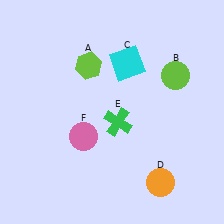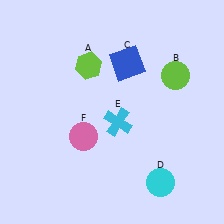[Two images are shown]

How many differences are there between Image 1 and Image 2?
There are 3 differences between the two images.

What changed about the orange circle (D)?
In Image 1, D is orange. In Image 2, it changed to cyan.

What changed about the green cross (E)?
In Image 1, E is green. In Image 2, it changed to cyan.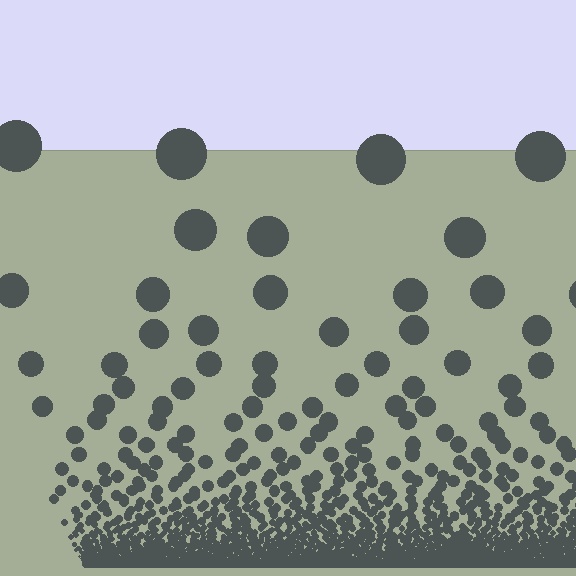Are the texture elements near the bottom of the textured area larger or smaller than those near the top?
Smaller. The gradient is inverted — elements near the bottom are smaller and denser.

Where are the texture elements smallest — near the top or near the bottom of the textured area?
Near the bottom.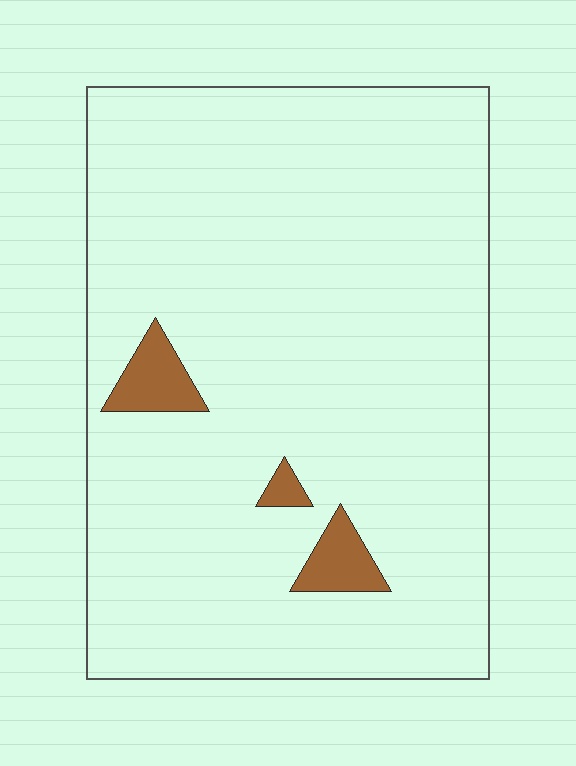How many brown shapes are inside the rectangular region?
3.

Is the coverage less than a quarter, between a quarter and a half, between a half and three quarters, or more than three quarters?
Less than a quarter.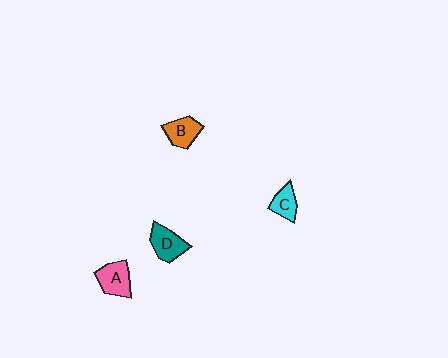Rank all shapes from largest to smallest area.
From largest to smallest: A (pink), D (teal), B (orange), C (cyan).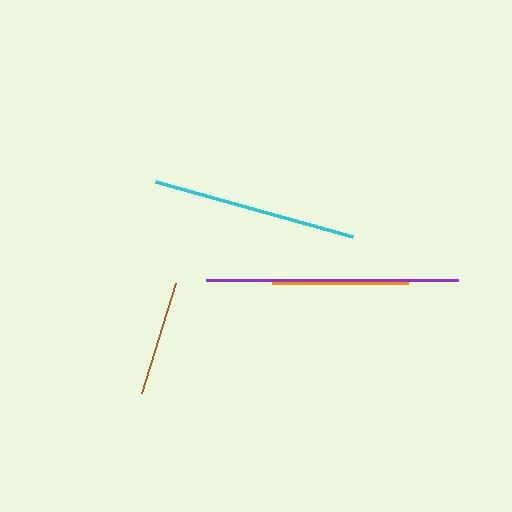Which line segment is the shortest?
The brown line is the shortest at approximately 115 pixels.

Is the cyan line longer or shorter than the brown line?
The cyan line is longer than the brown line.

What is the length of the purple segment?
The purple segment is approximately 252 pixels long.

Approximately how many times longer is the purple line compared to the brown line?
The purple line is approximately 2.2 times the length of the brown line.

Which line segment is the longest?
The purple line is the longest at approximately 252 pixels.